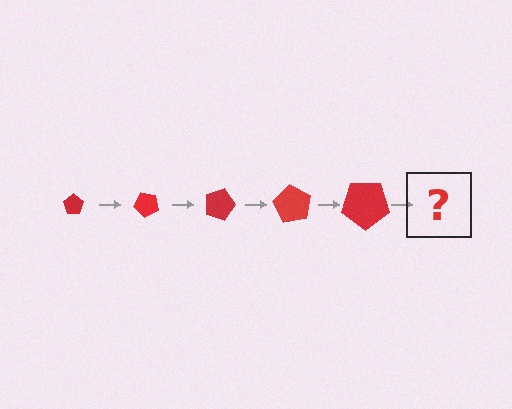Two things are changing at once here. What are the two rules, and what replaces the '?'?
The two rules are that the pentagon grows larger each step and it rotates 45 degrees each step. The '?' should be a pentagon, larger than the previous one and rotated 225 degrees from the start.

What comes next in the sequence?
The next element should be a pentagon, larger than the previous one and rotated 225 degrees from the start.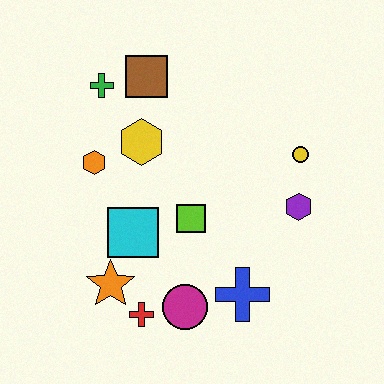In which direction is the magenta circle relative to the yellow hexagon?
The magenta circle is below the yellow hexagon.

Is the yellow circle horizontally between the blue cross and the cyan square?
No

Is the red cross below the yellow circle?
Yes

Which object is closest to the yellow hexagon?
The orange hexagon is closest to the yellow hexagon.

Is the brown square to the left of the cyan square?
No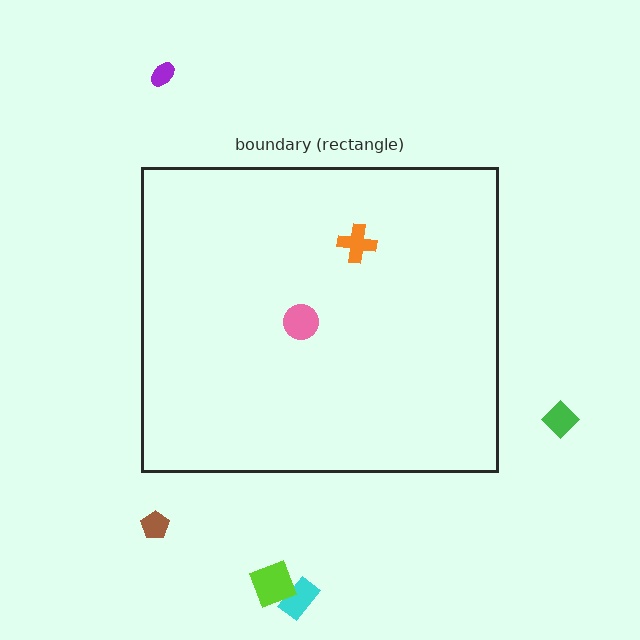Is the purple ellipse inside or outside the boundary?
Outside.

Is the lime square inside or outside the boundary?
Outside.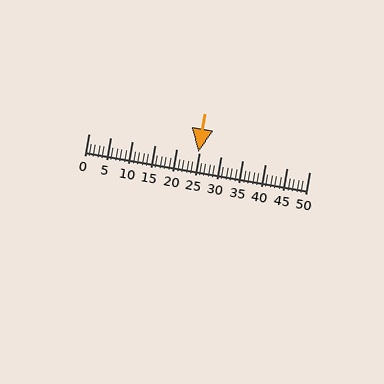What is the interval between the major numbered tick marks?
The major tick marks are spaced 5 units apart.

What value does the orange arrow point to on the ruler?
The orange arrow points to approximately 25.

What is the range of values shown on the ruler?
The ruler shows values from 0 to 50.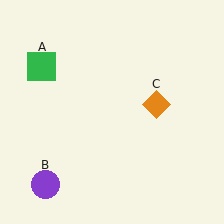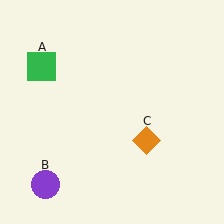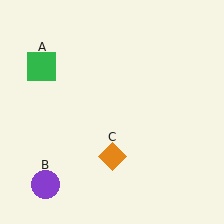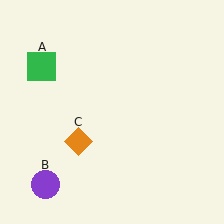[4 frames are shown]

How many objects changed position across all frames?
1 object changed position: orange diamond (object C).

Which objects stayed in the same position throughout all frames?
Green square (object A) and purple circle (object B) remained stationary.